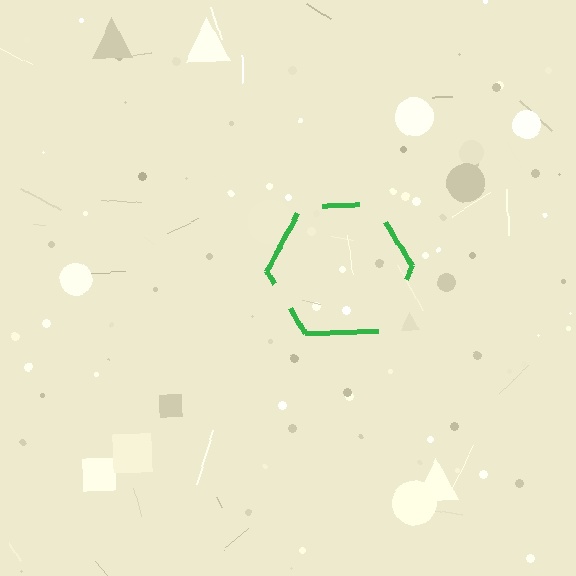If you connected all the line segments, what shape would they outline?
They would outline a hexagon.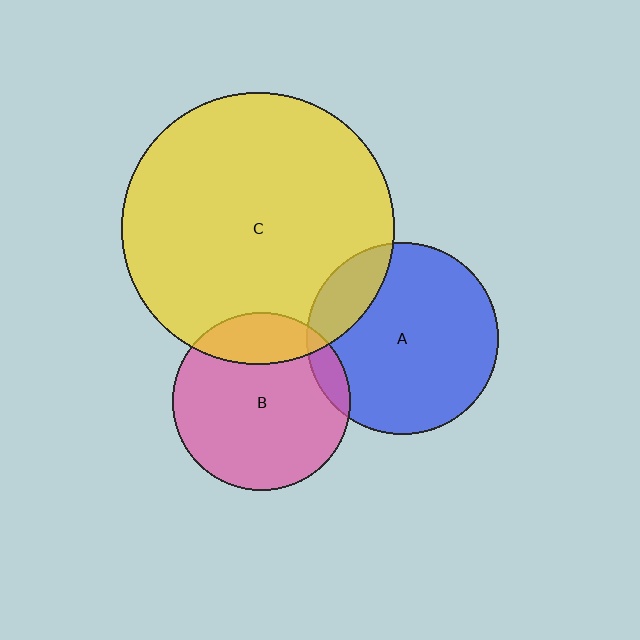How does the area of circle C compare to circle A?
Approximately 2.0 times.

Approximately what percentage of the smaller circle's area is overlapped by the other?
Approximately 10%.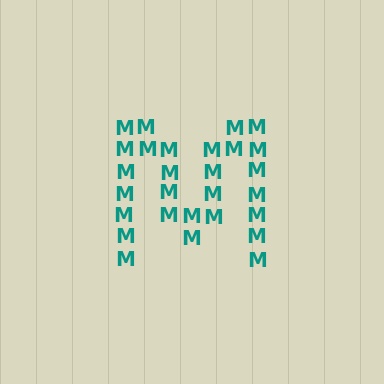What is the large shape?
The large shape is the letter M.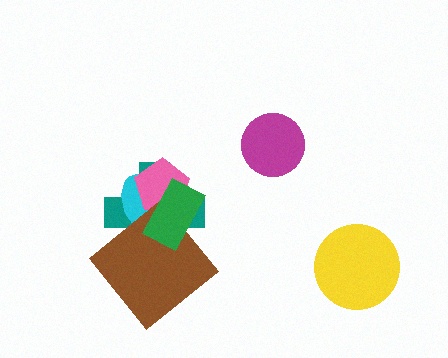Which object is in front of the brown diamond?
The green rectangle is in front of the brown diamond.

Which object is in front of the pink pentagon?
The green rectangle is in front of the pink pentagon.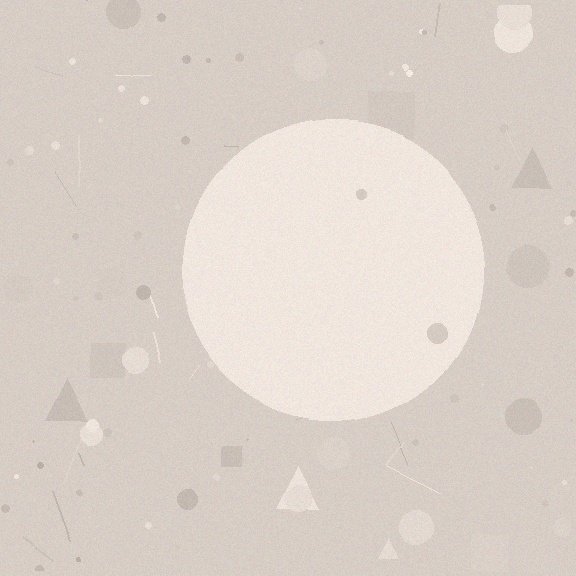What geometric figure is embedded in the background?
A circle is embedded in the background.